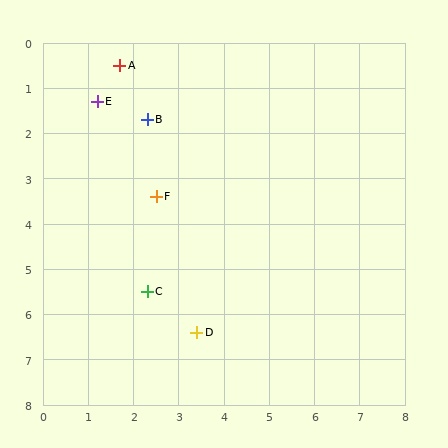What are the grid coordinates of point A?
Point A is at approximately (1.7, 0.5).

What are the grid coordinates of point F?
Point F is at approximately (2.5, 3.4).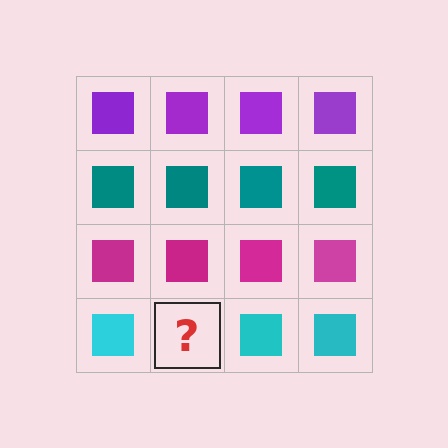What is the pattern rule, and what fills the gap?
The rule is that each row has a consistent color. The gap should be filled with a cyan square.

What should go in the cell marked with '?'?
The missing cell should contain a cyan square.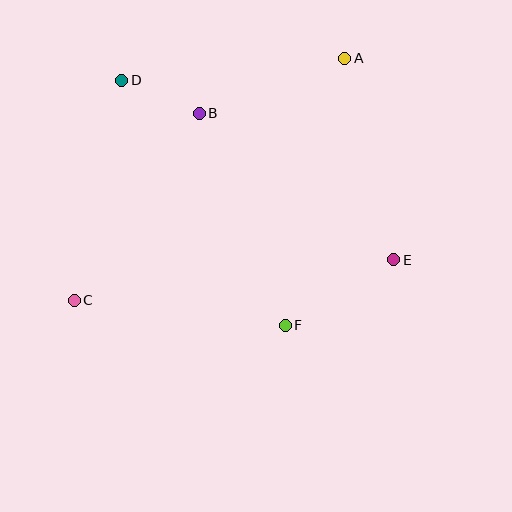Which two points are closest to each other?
Points B and D are closest to each other.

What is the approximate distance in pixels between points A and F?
The distance between A and F is approximately 274 pixels.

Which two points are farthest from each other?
Points A and C are farthest from each other.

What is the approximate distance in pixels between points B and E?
The distance between B and E is approximately 243 pixels.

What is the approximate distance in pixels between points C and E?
The distance between C and E is approximately 322 pixels.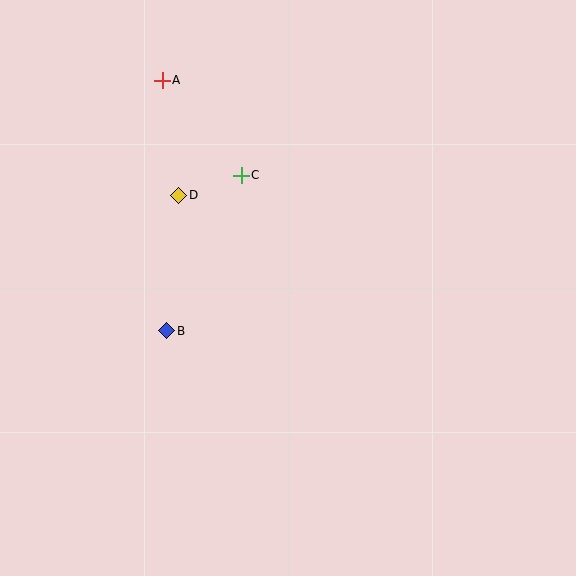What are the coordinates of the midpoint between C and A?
The midpoint between C and A is at (202, 128).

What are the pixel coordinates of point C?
Point C is at (241, 175).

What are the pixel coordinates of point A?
Point A is at (162, 80).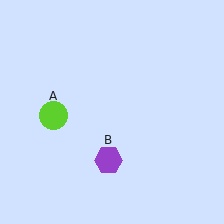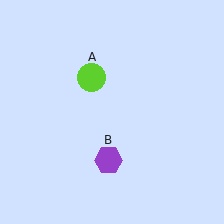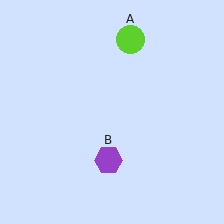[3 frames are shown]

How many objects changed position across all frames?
1 object changed position: lime circle (object A).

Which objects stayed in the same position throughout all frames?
Purple hexagon (object B) remained stationary.